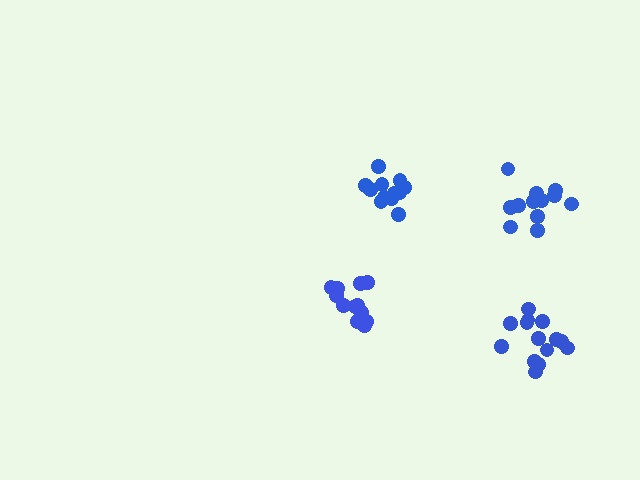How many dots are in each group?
Group 1: 12 dots, Group 2: 14 dots, Group 3: 12 dots, Group 4: 12 dots (50 total).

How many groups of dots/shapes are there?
There are 4 groups.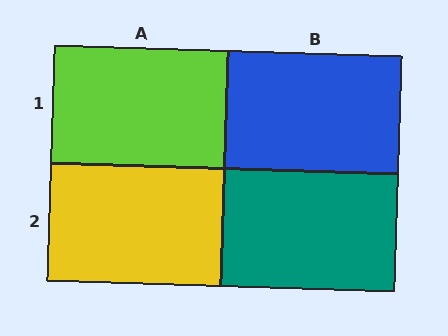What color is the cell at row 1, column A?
Lime.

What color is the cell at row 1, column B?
Blue.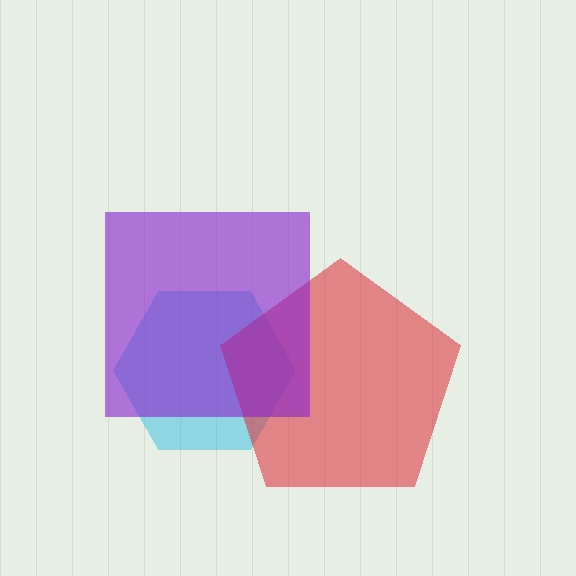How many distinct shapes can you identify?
There are 3 distinct shapes: a cyan hexagon, a red pentagon, a purple square.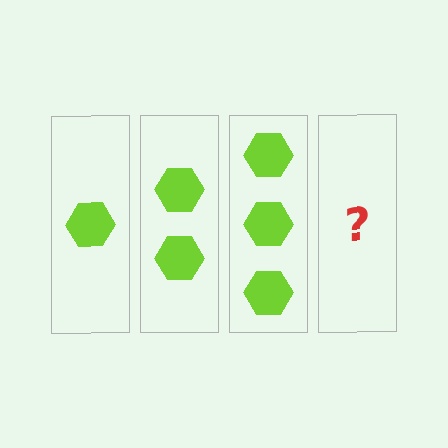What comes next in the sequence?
The next element should be 4 hexagons.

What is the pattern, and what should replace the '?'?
The pattern is that each step adds one more hexagon. The '?' should be 4 hexagons.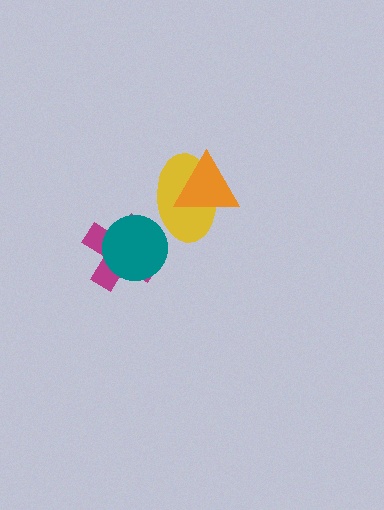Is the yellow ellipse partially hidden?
Yes, it is partially covered by another shape.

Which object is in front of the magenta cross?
The teal circle is in front of the magenta cross.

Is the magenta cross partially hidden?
Yes, it is partially covered by another shape.